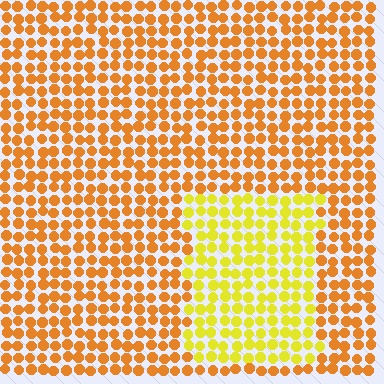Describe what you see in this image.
The image is filled with small orange elements in a uniform arrangement. A rectangle-shaped region is visible where the elements are tinted to a slightly different hue, forming a subtle color boundary.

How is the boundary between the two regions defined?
The boundary is defined purely by a slight shift in hue (about 33 degrees). Spacing, size, and orientation are identical on both sides.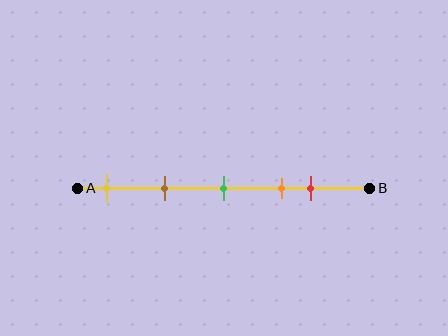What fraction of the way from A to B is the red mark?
The red mark is approximately 80% (0.8) of the way from A to B.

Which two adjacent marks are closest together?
The orange and red marks are the closest adjacent pair.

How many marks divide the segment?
There are 5 marks dividing the segment.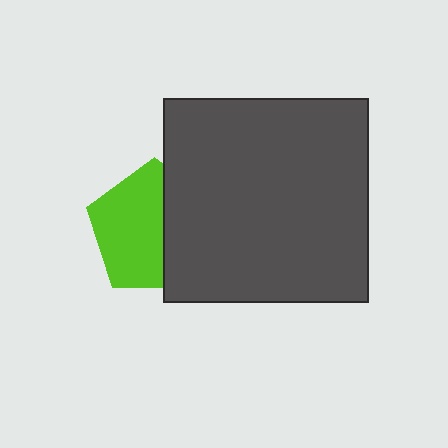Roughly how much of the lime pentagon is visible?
About half of it is visible (roughly 59%).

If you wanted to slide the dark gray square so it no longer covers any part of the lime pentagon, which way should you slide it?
Slide it right — that is the most direct way to separate the two shapes.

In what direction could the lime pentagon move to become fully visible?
The lime pentagon could move left. That would shift it out from behind the dark gray square entirely.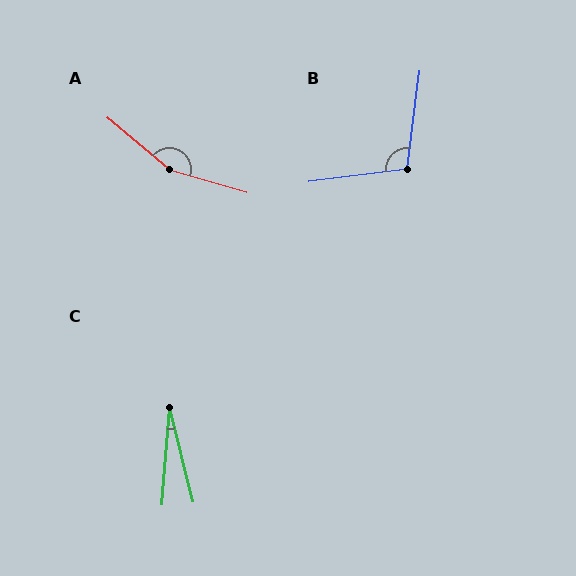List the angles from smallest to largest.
C (18°), B (105°), A (156°).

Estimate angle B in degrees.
Approximately 105 degrees.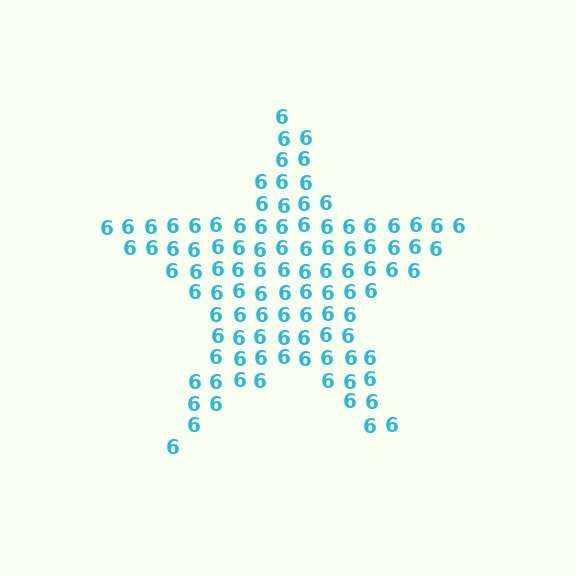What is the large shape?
The large shape is a star.